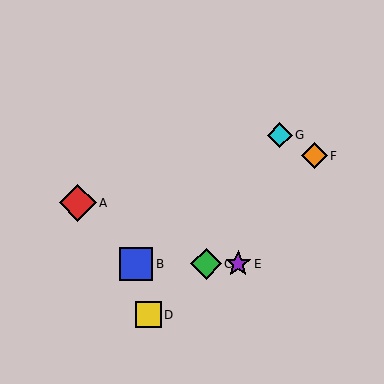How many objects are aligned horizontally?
3 objects (B, C, E) are aligned horizontally.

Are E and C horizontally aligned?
Yes, both are at y≈264.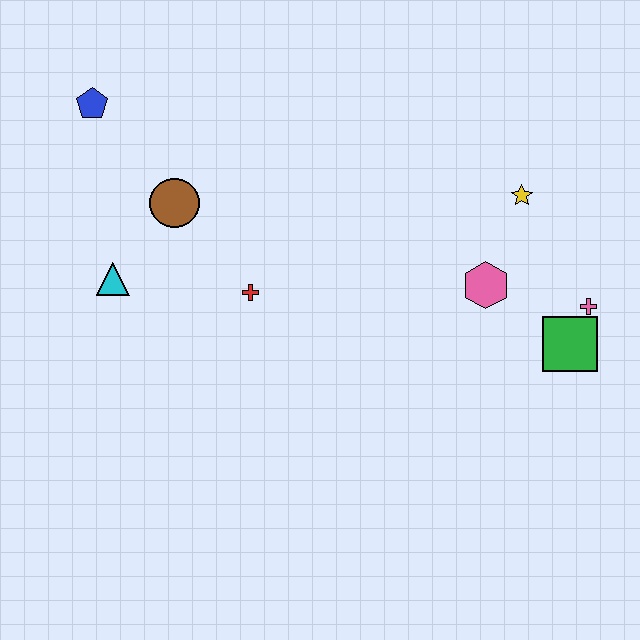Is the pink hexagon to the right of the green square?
No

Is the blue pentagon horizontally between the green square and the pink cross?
No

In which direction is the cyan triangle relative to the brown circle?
The cyan triangle is below the brown circle.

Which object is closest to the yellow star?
The pink hexagon is closest to the yellow star.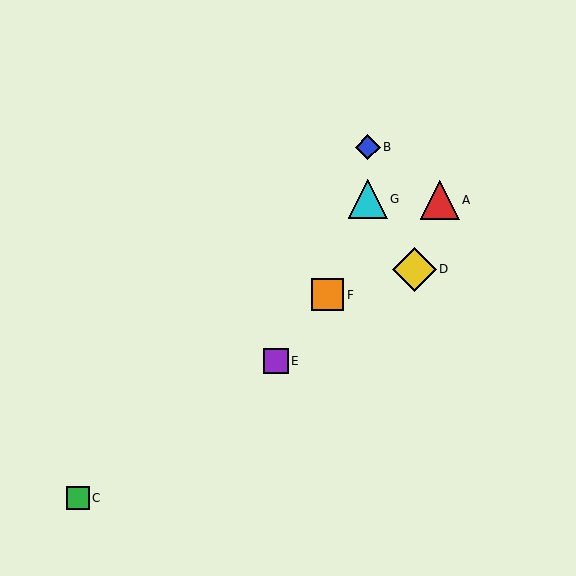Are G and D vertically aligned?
No, G is at x≈368 and D is at x≈414.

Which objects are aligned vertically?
Objects B, G are aligned vertically.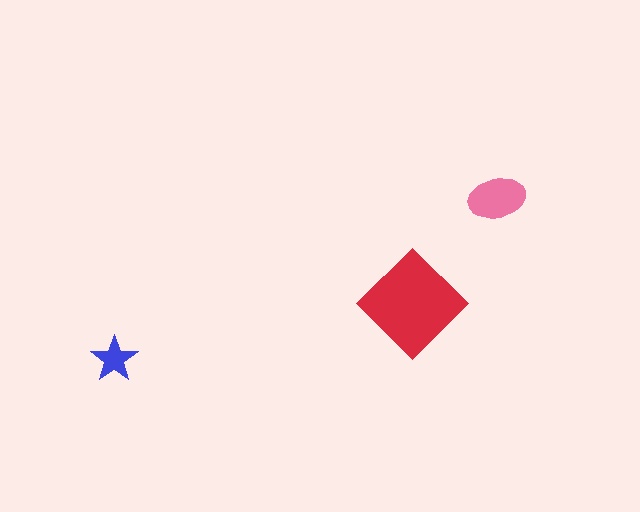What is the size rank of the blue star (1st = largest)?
3rd.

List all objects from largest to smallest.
The red diamond, the pink ellipse, the blue star.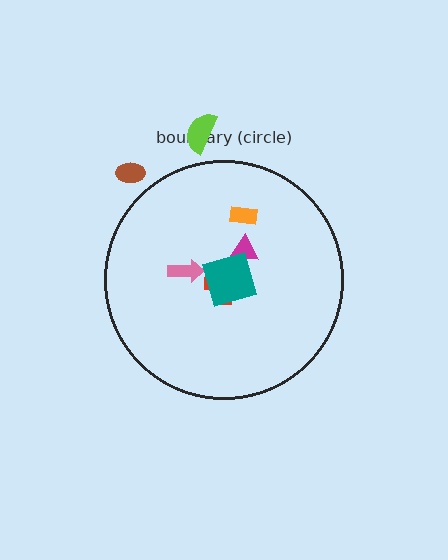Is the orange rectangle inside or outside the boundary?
Inside.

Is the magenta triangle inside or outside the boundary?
Inside.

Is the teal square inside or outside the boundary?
Inside.